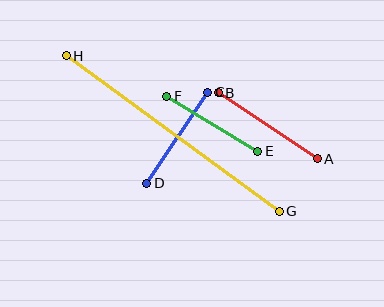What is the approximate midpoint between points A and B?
The midpoint is at approximately (268, 126) pixels.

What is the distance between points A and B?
The distance is approximately 119 pixels.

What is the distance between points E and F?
The distance is approximately 106 pixels.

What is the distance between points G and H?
The distance is approximately 264 pixels.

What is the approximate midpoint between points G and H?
The midpoint is at approximately (173, 134) pixels.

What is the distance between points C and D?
The distance is approximately 109 pixels.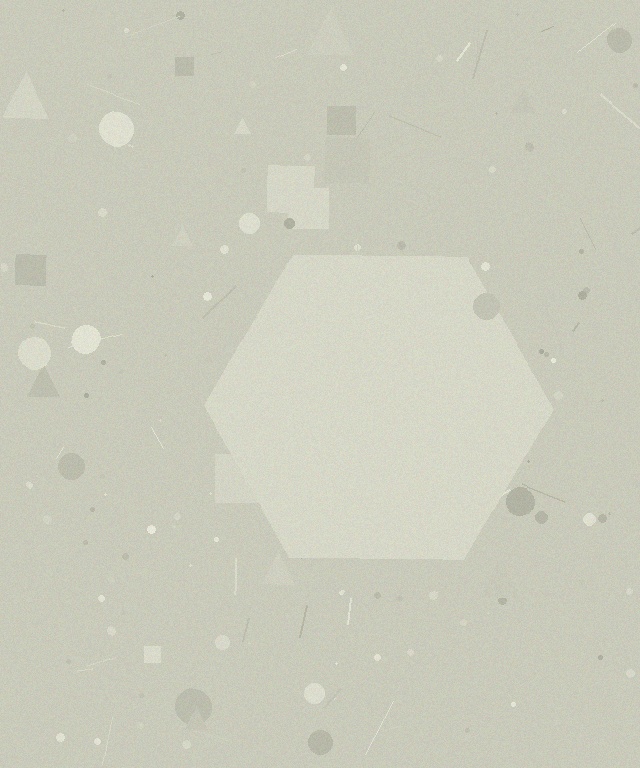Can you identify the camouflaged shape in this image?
The camouflaged shape is a hexagon.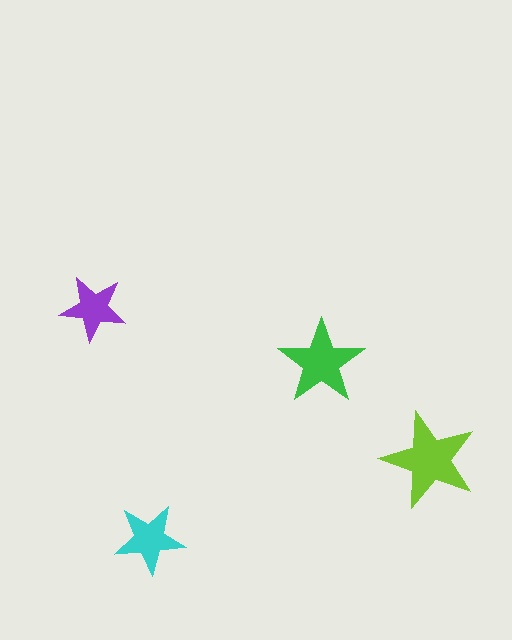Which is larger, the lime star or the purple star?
The lime one.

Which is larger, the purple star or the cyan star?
The cyan one.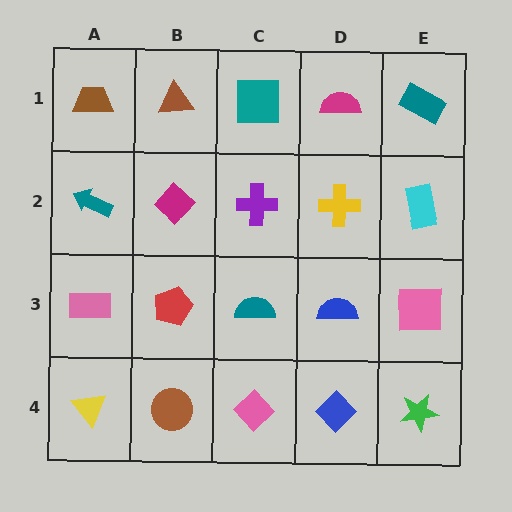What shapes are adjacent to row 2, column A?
A brown trapezoid (row 1, column A), a pink rectangle (row 3, column A), a magenta diamond (row 2, column B).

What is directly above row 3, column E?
A cyan rectangle.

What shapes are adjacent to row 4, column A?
A pink rectangle (row 3, column A), a brown circle (row 4, column B).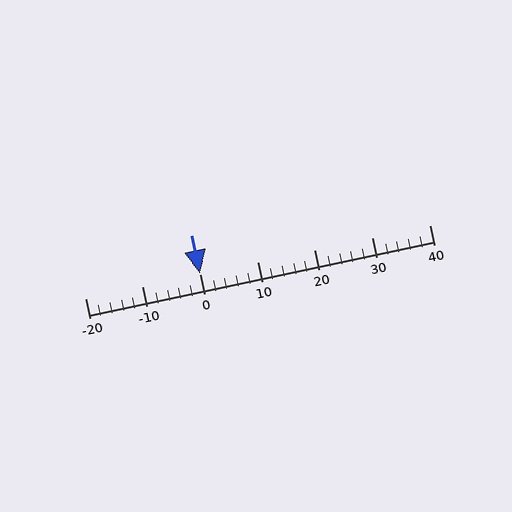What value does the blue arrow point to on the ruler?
The blue arrow points to approximately 0.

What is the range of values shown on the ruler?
The ruler shows values from -20 to 40.